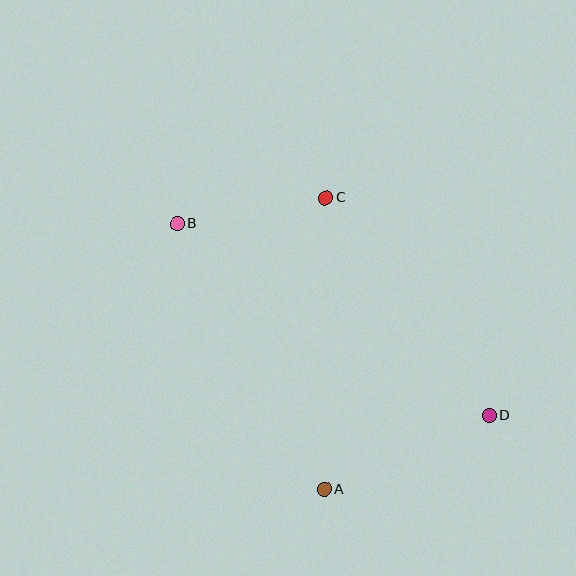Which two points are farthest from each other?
Points B and D are farthest from each other.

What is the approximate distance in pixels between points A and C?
The distance between A and C is approximately 291 pixels.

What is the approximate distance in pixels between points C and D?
The distance between C and D is approximately 272 pixels.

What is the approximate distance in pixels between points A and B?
The distance between A and B is approximately 303 pixels.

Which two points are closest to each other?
Points B and C are closest to each other.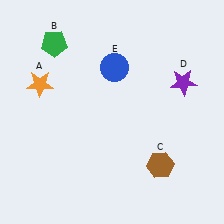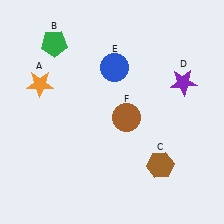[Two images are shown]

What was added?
A brown circle (F) was added in Image 2.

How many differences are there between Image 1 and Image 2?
There is 1 difference between the two images.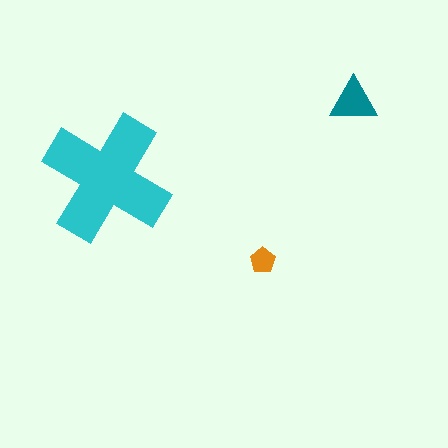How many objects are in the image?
There are 3 objects in the image.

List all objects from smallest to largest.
The orange pentagon, the teal triangle, the cyan cross.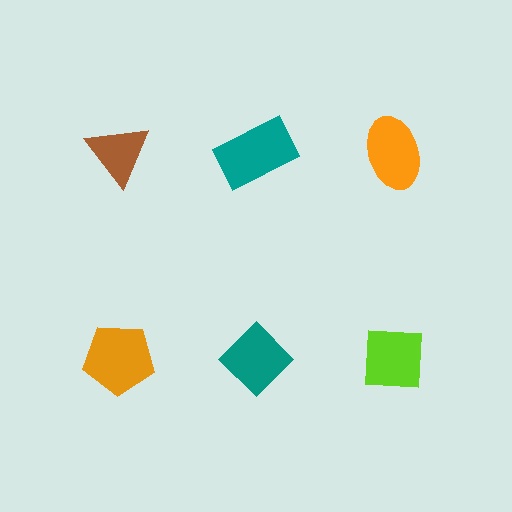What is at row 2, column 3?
A lime square.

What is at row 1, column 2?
A teal rectangle.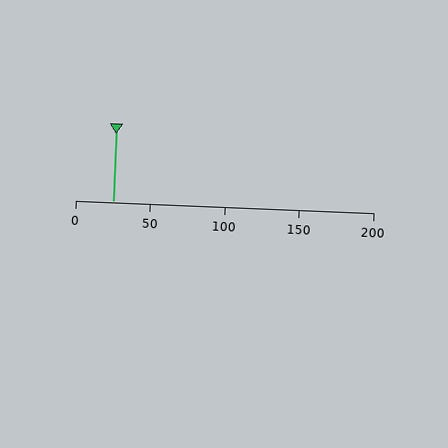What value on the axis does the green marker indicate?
The marker indicates approximately 25.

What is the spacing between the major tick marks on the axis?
The major ticks are spaced 50 apart.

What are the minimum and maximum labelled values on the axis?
The axis runs from 0 to 200.